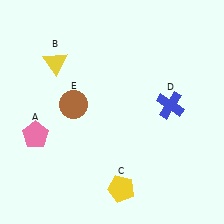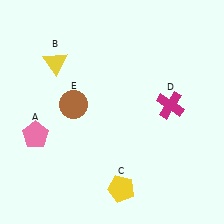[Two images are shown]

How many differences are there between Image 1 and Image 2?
There is 1 difference between the two images.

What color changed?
The cross (D) changed from blue in Image 1 to magenta in Image 2.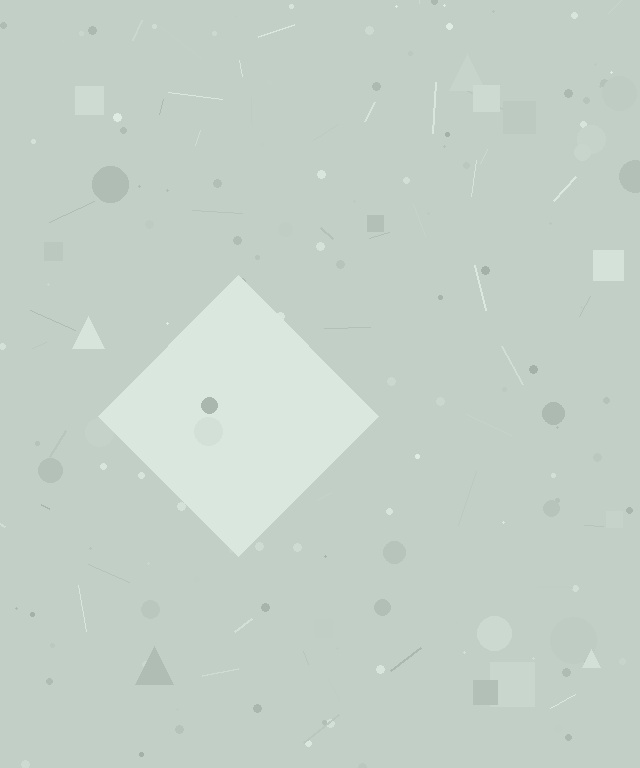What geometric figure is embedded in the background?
A diamond is embedded in the background.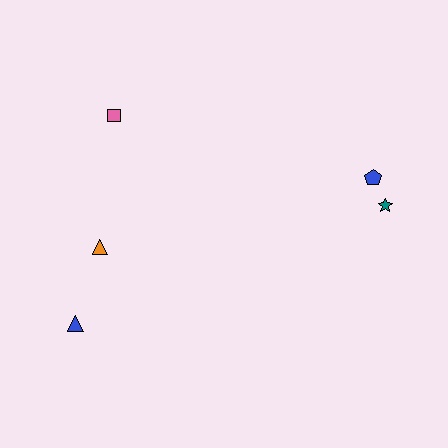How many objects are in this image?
There are 5 objects.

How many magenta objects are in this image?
There are no magenta objects.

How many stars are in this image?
There is 1 star.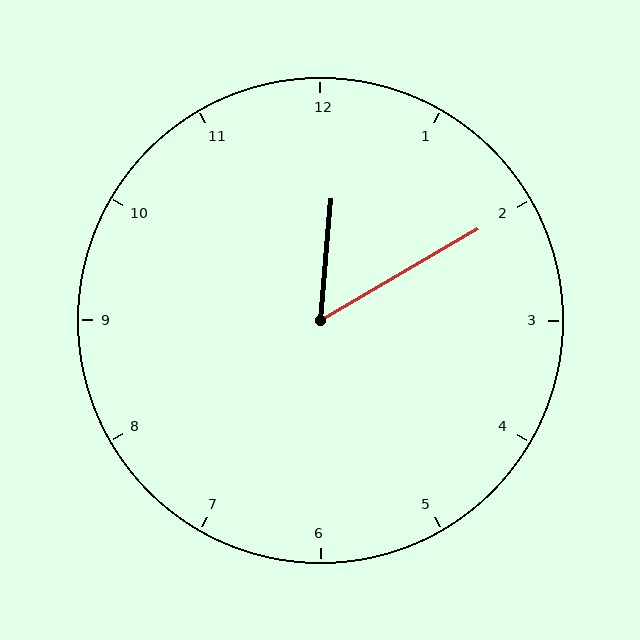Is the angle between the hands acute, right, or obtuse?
It is acute.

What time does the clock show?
12:10.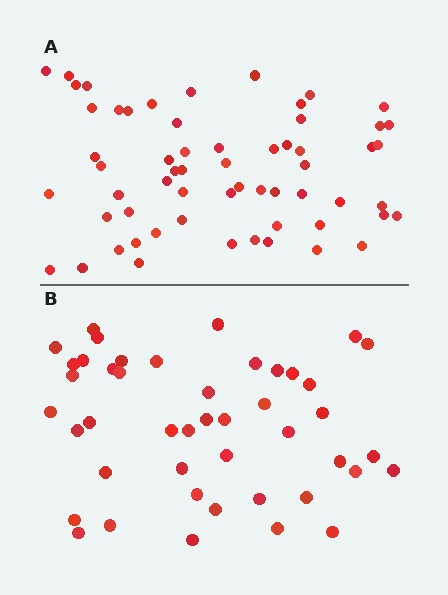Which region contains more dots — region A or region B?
Region A (the top region) has more dots.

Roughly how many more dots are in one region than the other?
Region A has approximately 15 more dots than region B.